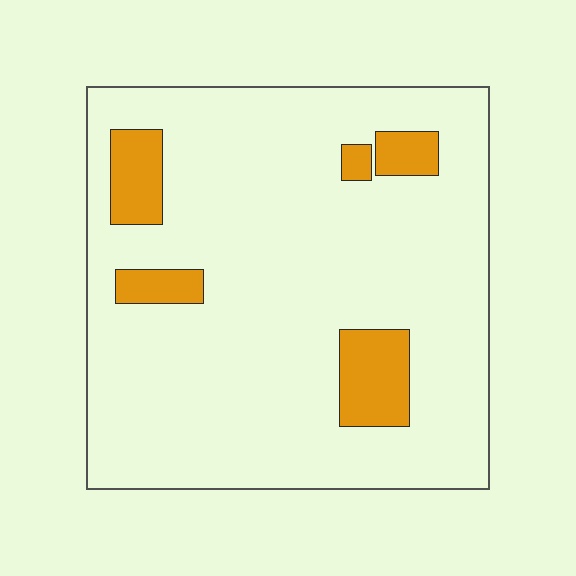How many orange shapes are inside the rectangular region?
5.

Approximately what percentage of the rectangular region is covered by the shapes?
Approximately 10%.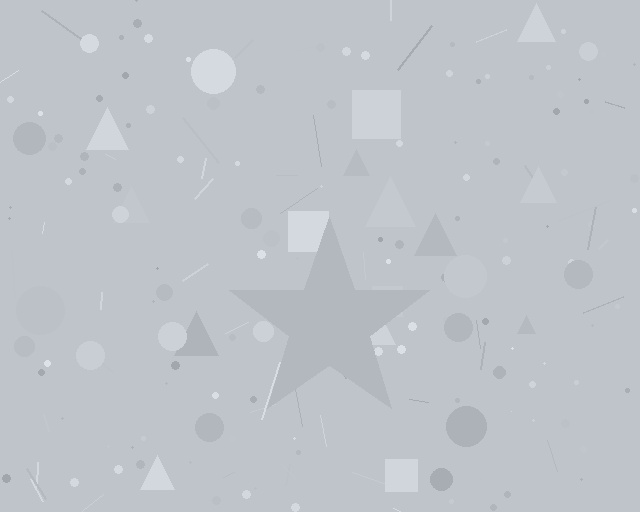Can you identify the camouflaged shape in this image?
The camouflaged shape is a star.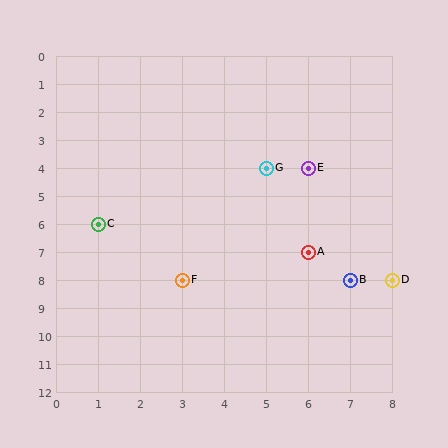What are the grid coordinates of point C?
Point C is at grid coordinates (1, 6).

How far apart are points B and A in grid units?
Points B and A are 1 column and 1 row apart (about 1.4 grid units diagonally).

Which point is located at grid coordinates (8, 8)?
Point D is at (8, 8).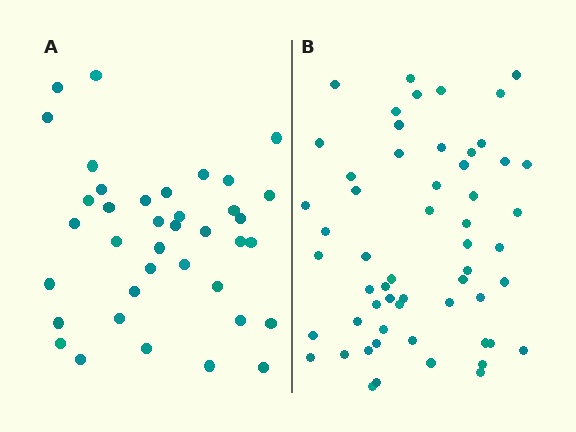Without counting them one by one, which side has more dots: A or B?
Region B (the right region) has more dots.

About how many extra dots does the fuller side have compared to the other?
Region B has approximately 20 more dots than region A.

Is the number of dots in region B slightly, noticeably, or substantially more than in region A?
Region B has substantially more. The ratio is roughly 1.5 to 1.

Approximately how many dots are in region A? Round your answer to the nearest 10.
About 40 dots. (The exact count is 38, which rounds to 40.)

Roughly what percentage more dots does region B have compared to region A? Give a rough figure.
About 50% more.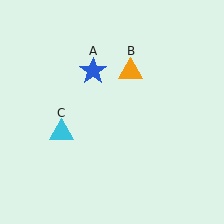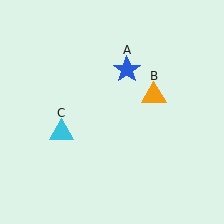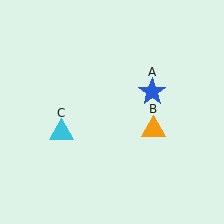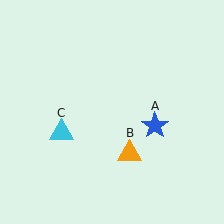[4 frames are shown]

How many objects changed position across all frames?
2 objects changed position: blue star (object A), orange triangle (object B).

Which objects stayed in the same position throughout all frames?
Cyan triangle (object C) remained stationary.